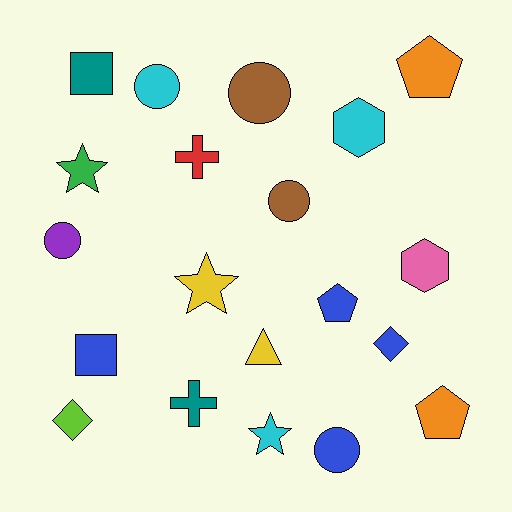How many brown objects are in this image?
There are 2 brown objects.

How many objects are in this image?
There are 20 objects.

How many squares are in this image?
There are 2 squares.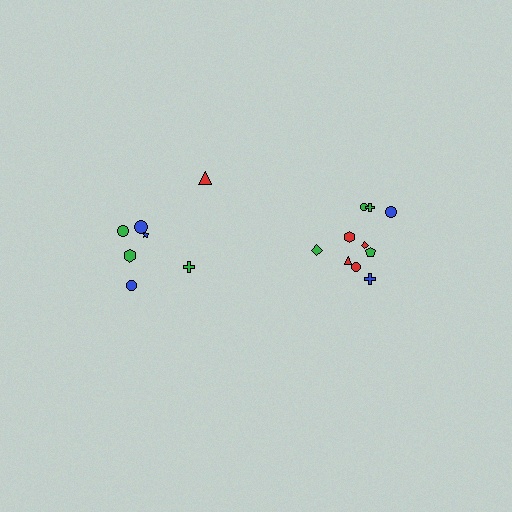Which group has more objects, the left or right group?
The right group.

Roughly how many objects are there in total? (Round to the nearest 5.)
Roughly 15 objects in total.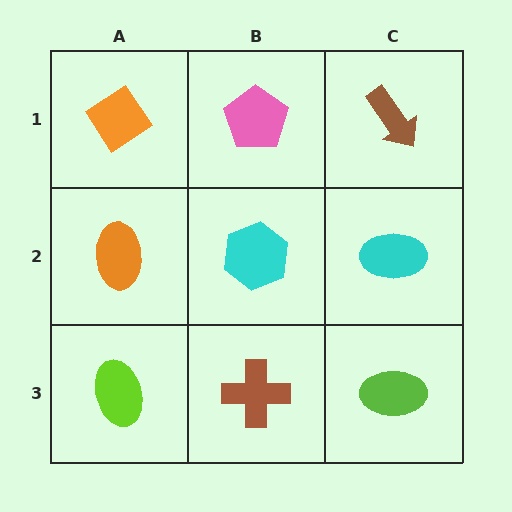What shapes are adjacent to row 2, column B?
A pink pentagon (row 1, column B), a brown cross (row 3, column B), an orange ellipse (row 2, column A), a cyan ellipse (row 2, column C).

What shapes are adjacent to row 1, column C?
A cyan ellipse (row 2, column C), a pink pentagon (row 1, column B).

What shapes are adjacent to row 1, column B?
A cyan hexagon (row 2, column B), an orange diamond (row 1, column A), a brown arrow (row 1, column C).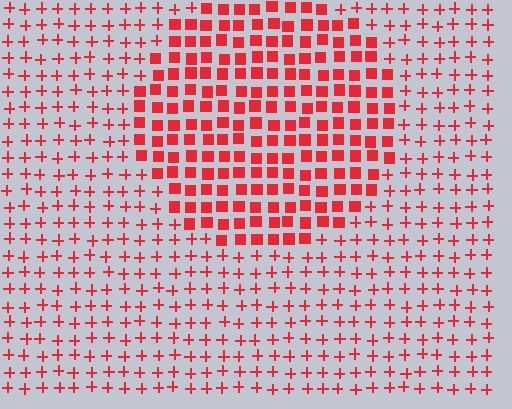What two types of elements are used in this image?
The image uses squares inside the circle region and plus signs outside it.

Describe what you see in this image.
The image is filled with small red elements arranged in a uniform grid. A circle-shaped region contains squares, while the surrounding area contains plus signs. The boundary is defined purely by the change in element shape.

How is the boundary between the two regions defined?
The boundary is defined by a change in element shape: squares inside vs. plus signs outside. All elements share the same color and spacing.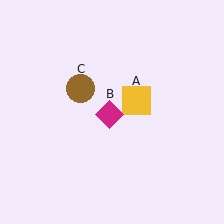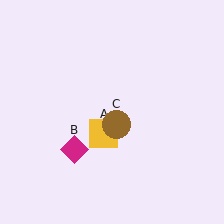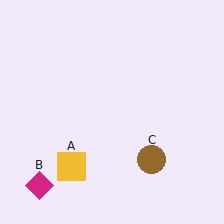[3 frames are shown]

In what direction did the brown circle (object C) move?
The brown circle (object C) moved down and to the right.